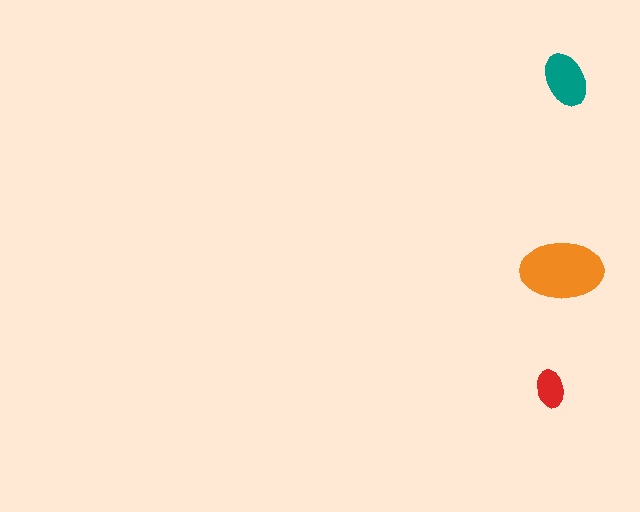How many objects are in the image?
There are 3 objects in the image.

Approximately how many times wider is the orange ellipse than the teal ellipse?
About 1.5 times wider.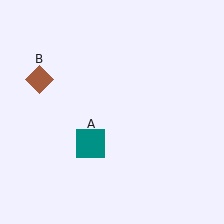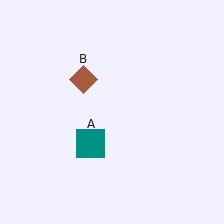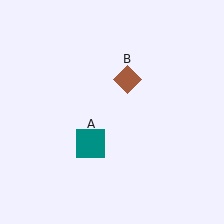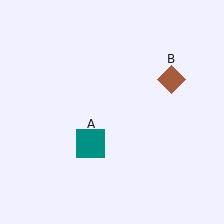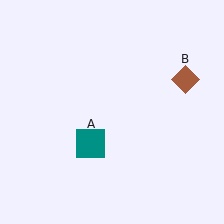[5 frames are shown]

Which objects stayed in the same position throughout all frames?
Teal square (object A) remained stationary.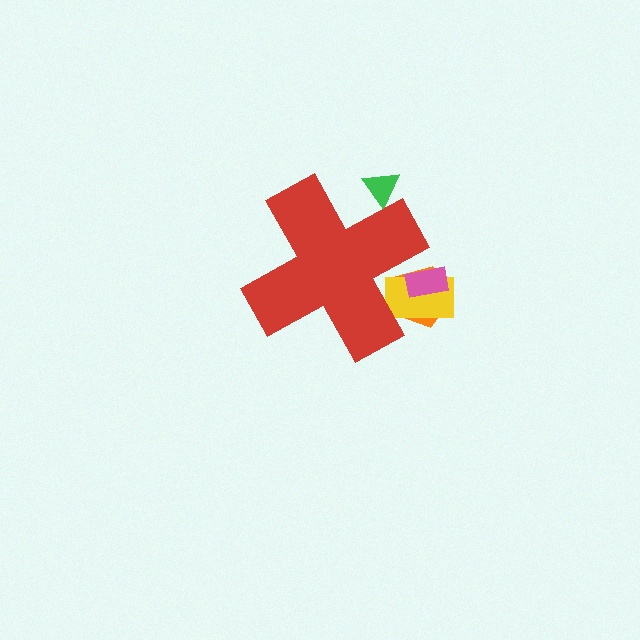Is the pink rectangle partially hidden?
Yes, the pink rectangle is partially hidden behind the red cross.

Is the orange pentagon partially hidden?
Yes, the orange pentagon is partially hidden behind the red cross.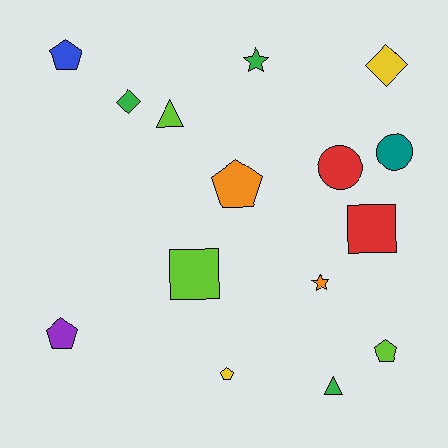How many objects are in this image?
There are 15 objects.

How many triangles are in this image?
There are 2 triangles.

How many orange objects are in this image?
There are 2 orange objects.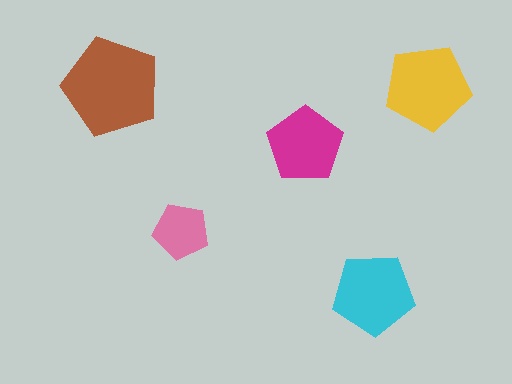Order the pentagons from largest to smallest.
the brown one, the yellow one, the cyan one, the magenta one, the pink one.